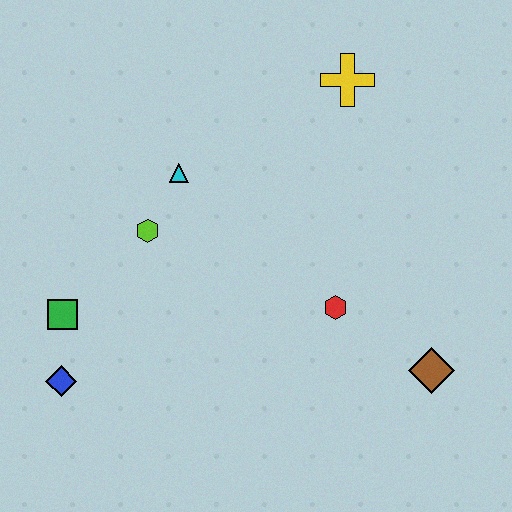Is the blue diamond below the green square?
Yes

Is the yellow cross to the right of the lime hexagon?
Yes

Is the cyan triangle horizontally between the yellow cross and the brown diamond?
No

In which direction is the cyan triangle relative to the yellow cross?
The cyan triangle is to the left of the yellow cross.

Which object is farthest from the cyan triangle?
The brown diamond is farthest from the cyan triangle.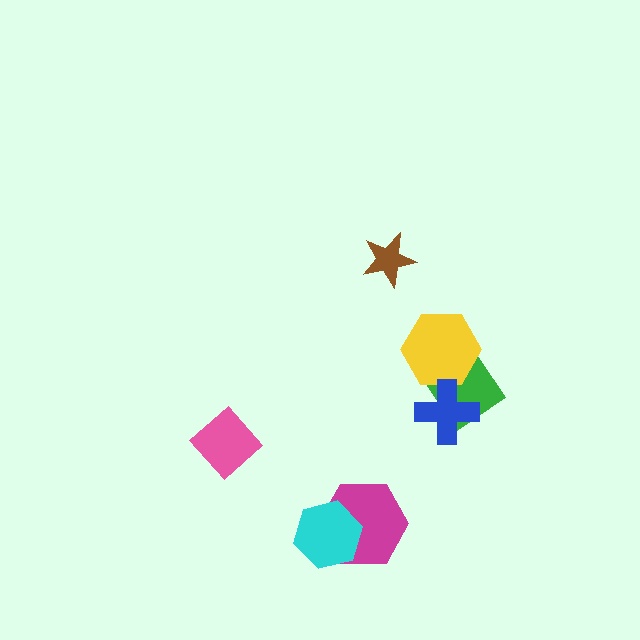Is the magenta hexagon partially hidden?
Yes, it is partially covered by another shape.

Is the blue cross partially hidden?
No, no other shape covers it.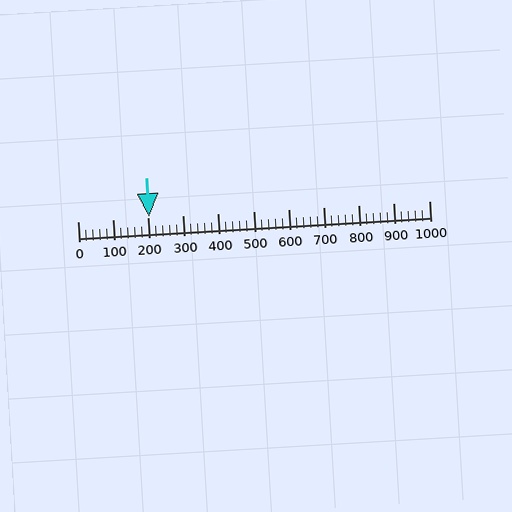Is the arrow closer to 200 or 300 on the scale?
The arrow is closer to 200.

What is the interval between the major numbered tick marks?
The major tick marks are spaced 100 units apart.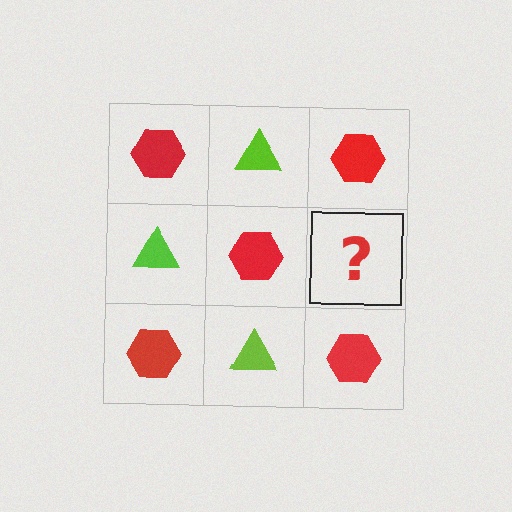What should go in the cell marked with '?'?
The missing cell should contain a lime triangle.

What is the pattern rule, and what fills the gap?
The rule is that it alternates red hexagon and lime triangle in a checkerboard pattern. The gap should be filled with a lime triangle.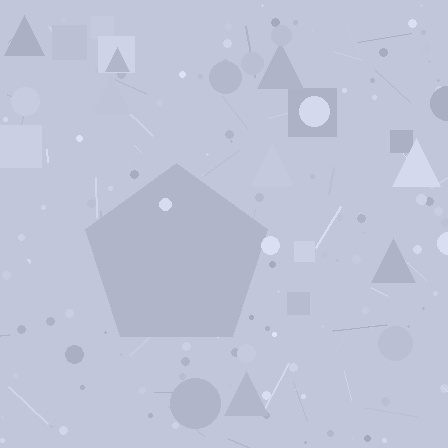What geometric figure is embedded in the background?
A pentagon is embedded in the background.